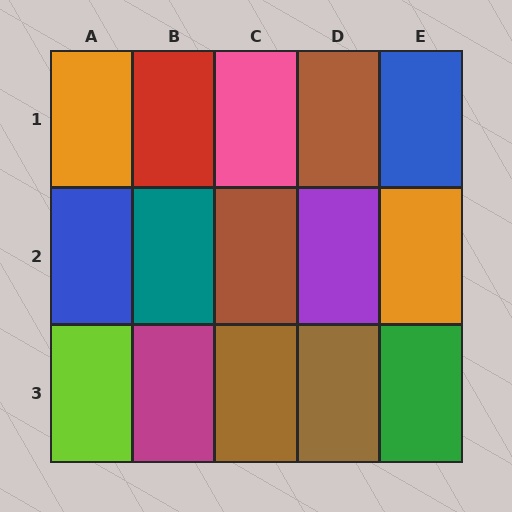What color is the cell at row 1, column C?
Pink.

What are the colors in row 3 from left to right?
Lime, magenta, brown, brown, green.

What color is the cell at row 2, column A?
Blue.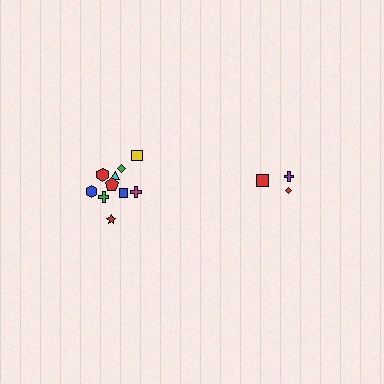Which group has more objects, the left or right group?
The left group.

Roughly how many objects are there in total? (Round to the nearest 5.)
Roughly 15 objects in total.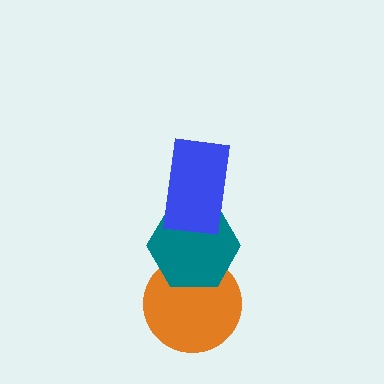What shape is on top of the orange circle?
The teal hexagon is on top of the orange circle.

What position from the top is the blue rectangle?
The blue rectangle is 1st from the top.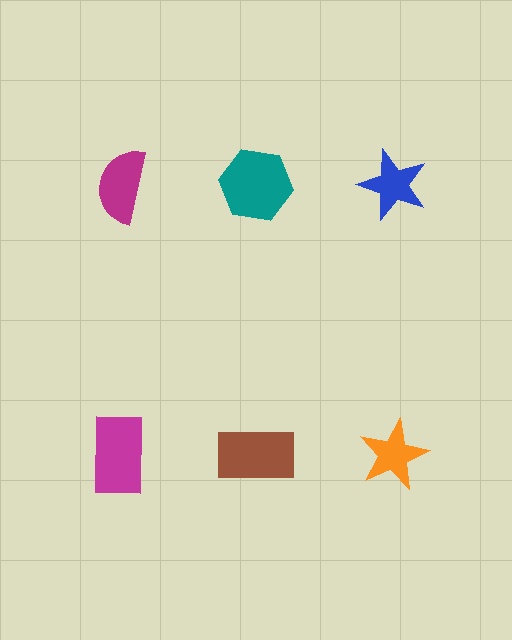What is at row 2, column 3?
An orange star.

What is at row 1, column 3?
A blue star.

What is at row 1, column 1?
A magenta semicircle.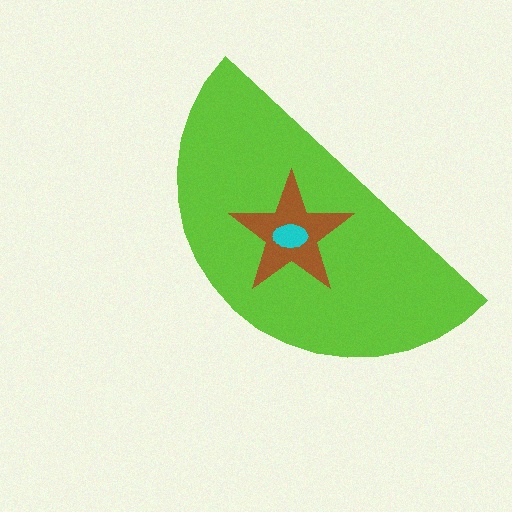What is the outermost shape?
The lime semicircle.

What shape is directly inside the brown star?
The cyan ellipse.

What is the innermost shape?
The cyan ellipse.